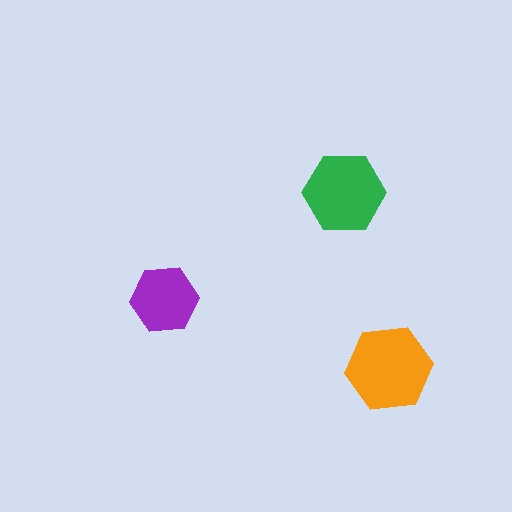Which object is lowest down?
The orange hexagon is bottommost.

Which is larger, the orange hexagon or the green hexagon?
The orange one.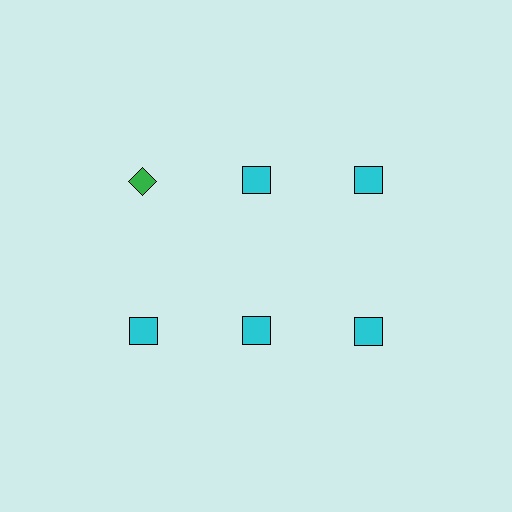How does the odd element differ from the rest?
It differs in both color (green instead of cyan) and shape (diamond instead of square).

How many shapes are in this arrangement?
There are 6 shapes arranged in a grid pattern.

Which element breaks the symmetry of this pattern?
The green diamond in the top row, leftmost column breaks the symmetry. All other shapes are cyan squares.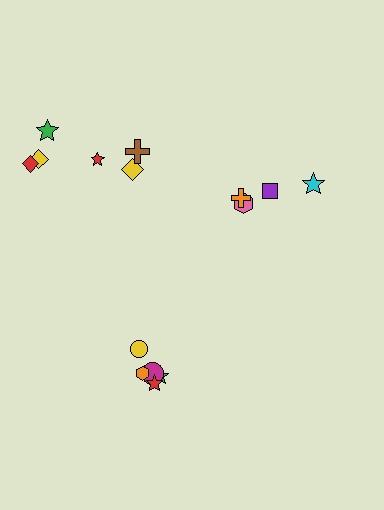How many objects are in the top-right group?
There are 4 objects.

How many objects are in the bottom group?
There are 5 objects.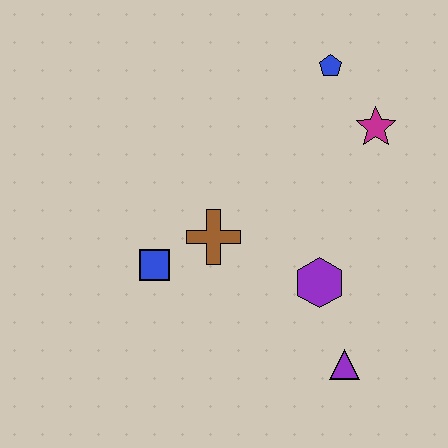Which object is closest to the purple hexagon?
The purple triangle is closest to the purple hexagon.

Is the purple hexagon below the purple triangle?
No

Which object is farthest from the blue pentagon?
The purple triangle is farthest from the blue pentagon.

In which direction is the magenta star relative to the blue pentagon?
The magenta star is below the blue pentagon.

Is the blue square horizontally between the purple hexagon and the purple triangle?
No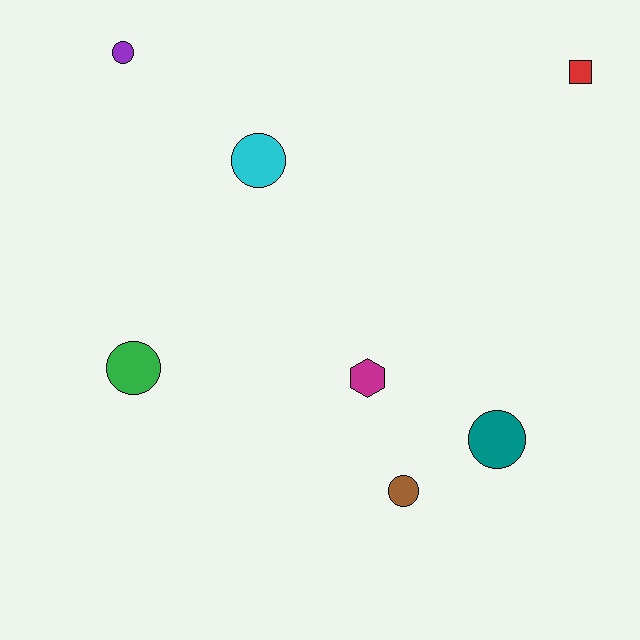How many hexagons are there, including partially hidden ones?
There is 1 hexagon.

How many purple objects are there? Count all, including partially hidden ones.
There is 1 purple object.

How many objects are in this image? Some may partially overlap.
There are 7 objects.